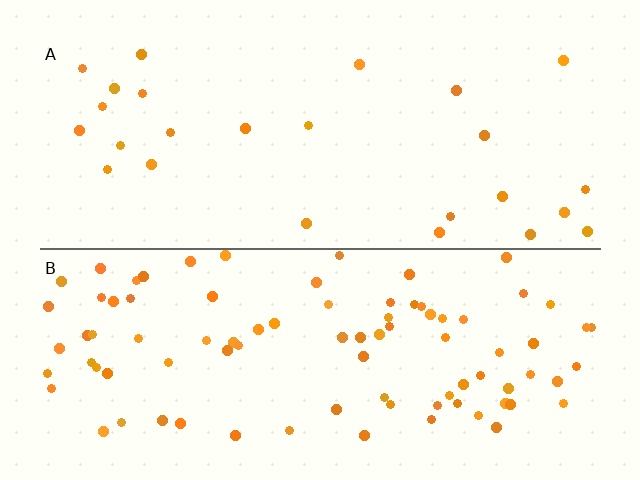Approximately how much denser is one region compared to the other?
Approximately 3.5× — region B over region A.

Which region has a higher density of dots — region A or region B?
B (the bottom).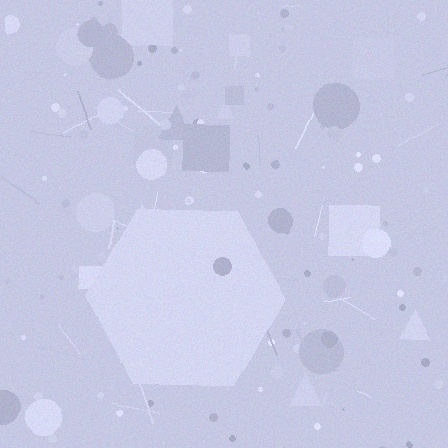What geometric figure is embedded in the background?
A hexagon is embedded in the background.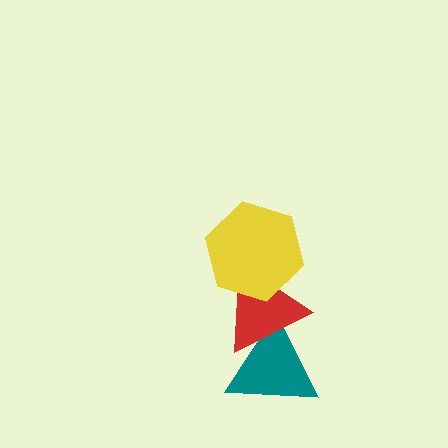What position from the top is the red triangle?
The red triangle is 2nd from the top.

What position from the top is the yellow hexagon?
The yellow hexagon is 1st from the top.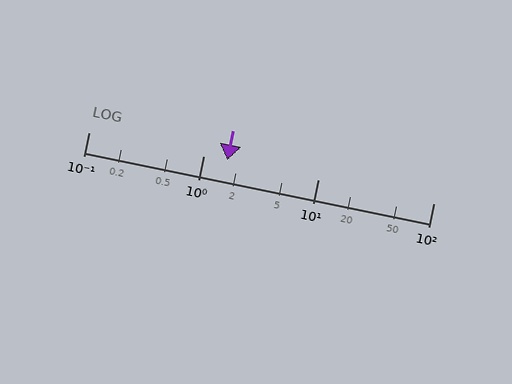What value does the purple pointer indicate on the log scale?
The pointer indicates approximately 1.6.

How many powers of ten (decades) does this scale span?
The scale spans 3 decades, from 0.1 to 100.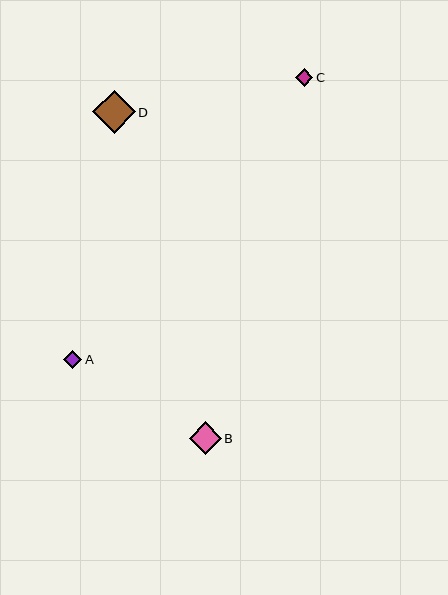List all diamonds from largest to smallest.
From largest to smallest: D, B, A, C.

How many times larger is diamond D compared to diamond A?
Diamond D is approximately 2.4 times the size of diamond A.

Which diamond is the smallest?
Diamond C is the smallest with a size of approximately 17 pixels.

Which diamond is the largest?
Diamond D is the largest with a size of approximately 42 pixels.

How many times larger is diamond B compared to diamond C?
Diamond B is approximately 1.9 times the size of diamond C.